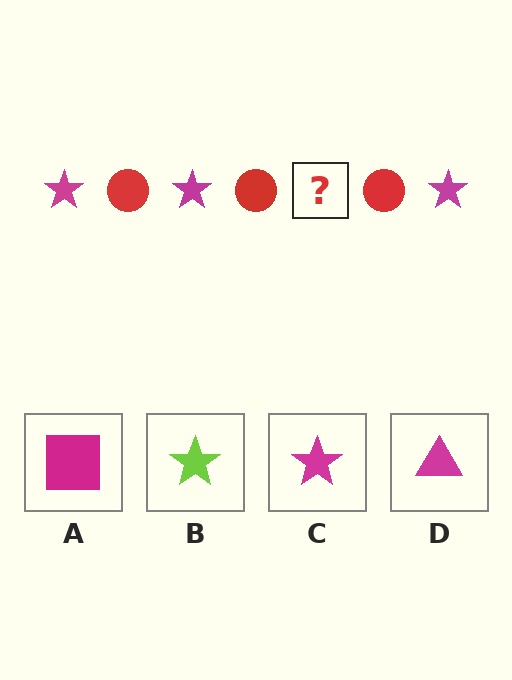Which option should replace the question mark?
Option C.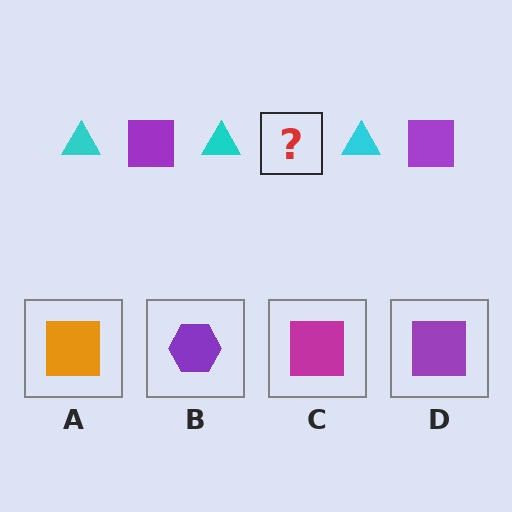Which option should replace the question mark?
Option D.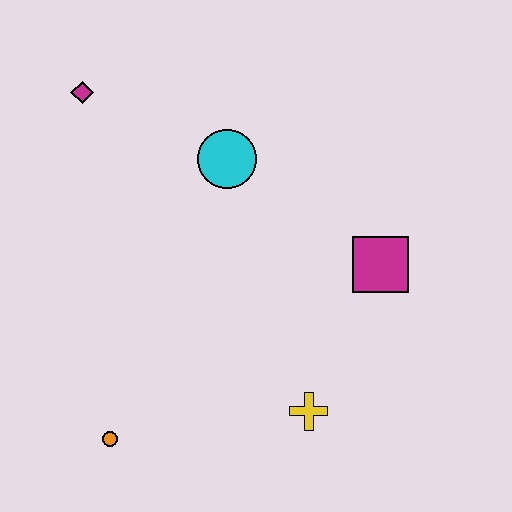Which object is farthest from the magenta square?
The magenta diamond is farthest from the magenta square.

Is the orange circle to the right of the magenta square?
No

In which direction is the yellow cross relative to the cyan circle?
The yellow cross is below the cyan circle.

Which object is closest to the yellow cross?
The magenta square is closest to the yellow cross.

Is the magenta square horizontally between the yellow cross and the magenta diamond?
No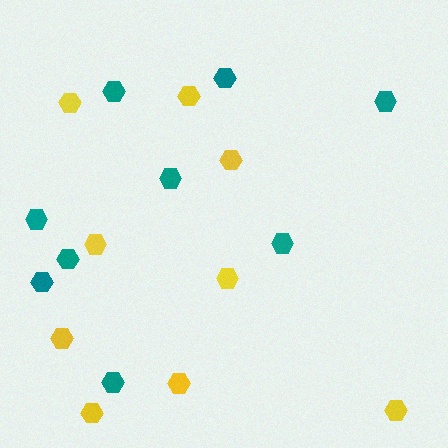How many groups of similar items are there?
There are 2 groups: one group of teal hexagons (9) and one group of yellow hexagons (9).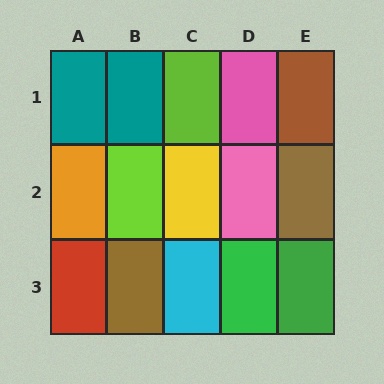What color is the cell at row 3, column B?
Brown.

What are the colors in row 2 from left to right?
Orange, lime, yellow, pink, brown.